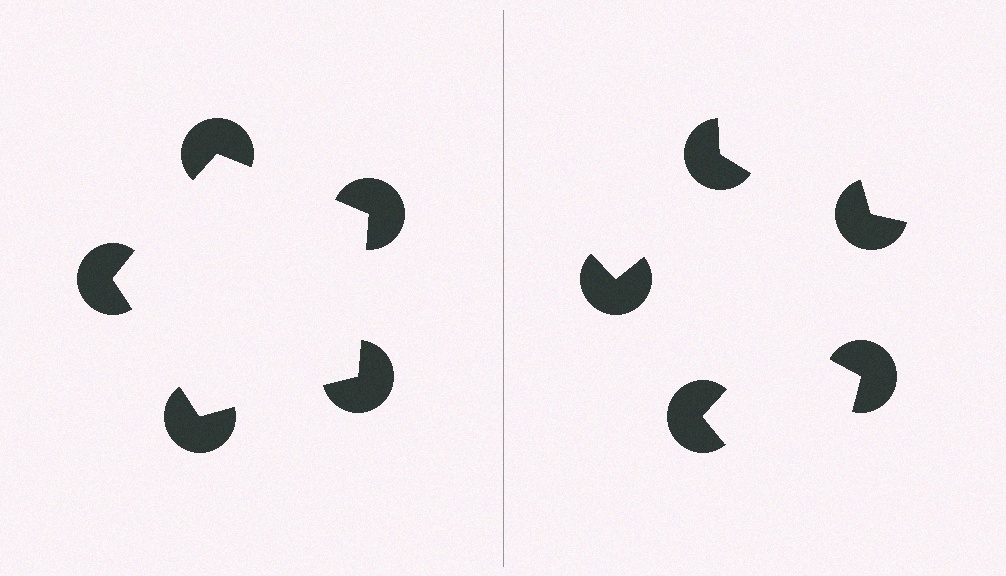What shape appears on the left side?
An illusory pentagon.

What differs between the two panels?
The pac-man discs are positioned identically on both sides; only the wedge orientations differ. On the left they align to a pentagon; on the right they are misaligned.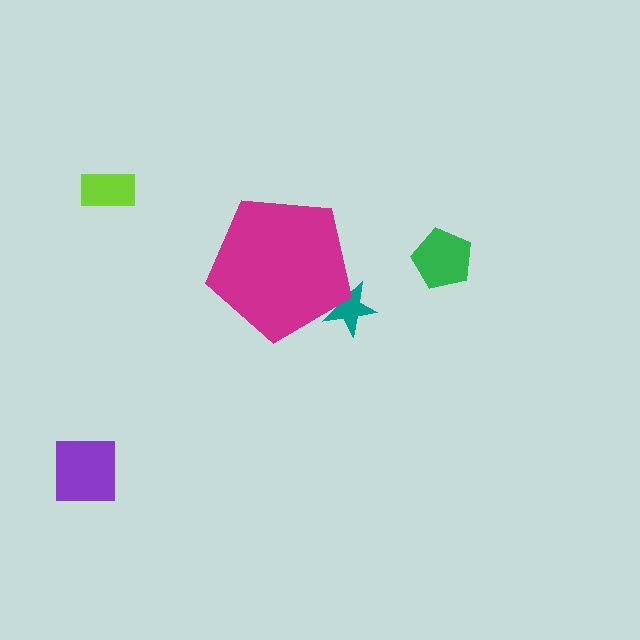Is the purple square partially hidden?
No, the purple square is fully visible.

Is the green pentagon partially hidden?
No, the green pentagon is fully visible.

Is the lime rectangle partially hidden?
No, the lime rectangle is fully visible.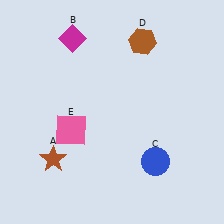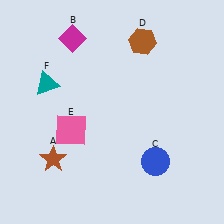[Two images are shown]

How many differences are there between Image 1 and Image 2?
There is 1 difference between the two images.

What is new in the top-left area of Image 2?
A teal triangle (F) was added in the top-left area of Image 2.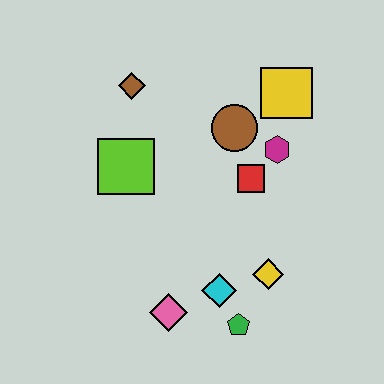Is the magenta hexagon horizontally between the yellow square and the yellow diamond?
Yes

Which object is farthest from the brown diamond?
The green pentagon is farthest from the brown diamond.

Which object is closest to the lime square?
The brown diamond is closest to the lime square.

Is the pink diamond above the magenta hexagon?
No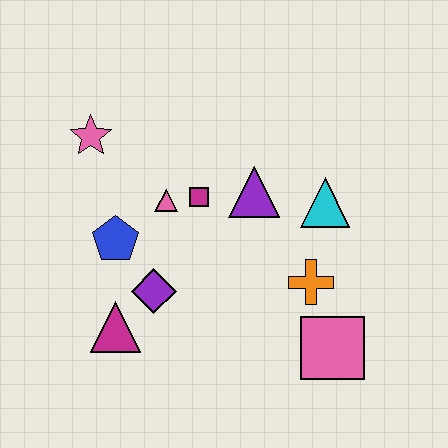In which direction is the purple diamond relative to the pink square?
The purple diamond is to the left of the pink square.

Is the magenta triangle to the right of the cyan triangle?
No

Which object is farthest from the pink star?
The pink square is farthest from the pink star.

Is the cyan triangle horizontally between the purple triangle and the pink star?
No